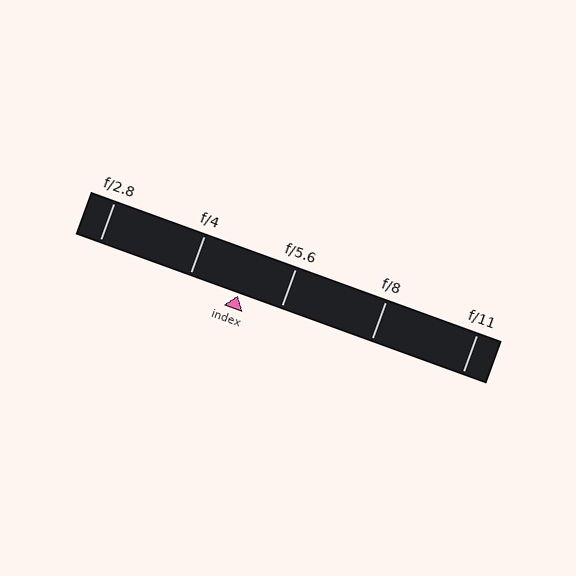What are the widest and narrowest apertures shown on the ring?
The widest aperture shown is f/2.8 and the narrowest is f/11.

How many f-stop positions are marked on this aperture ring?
There are 5 f-stop positions marked.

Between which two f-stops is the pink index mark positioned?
The index mark is between f/4 and f/5.6.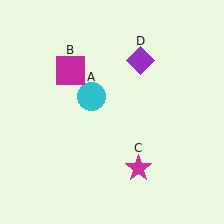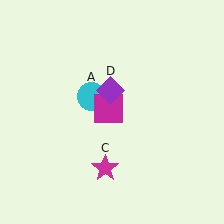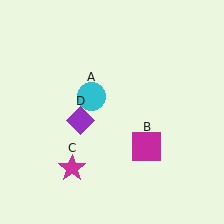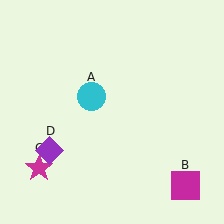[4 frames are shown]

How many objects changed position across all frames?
3 objects changed position: magenta square (object B), magenta star (object C), purple diamond (object D).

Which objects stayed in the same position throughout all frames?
Cyan circle (object A) remained stationary.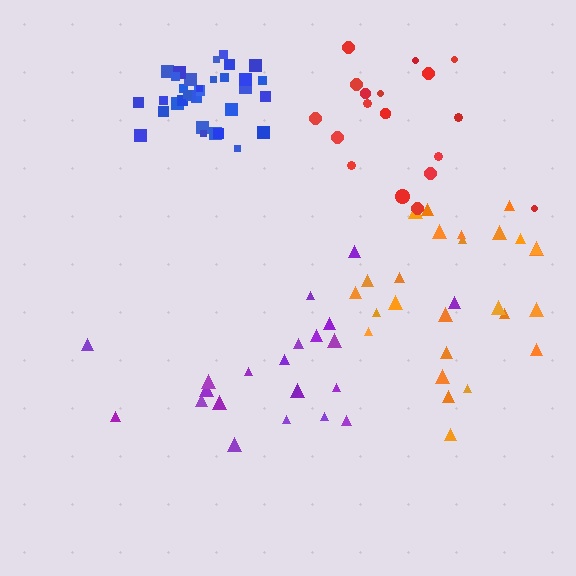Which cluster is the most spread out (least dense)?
Purple.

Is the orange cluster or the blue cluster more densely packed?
Blue.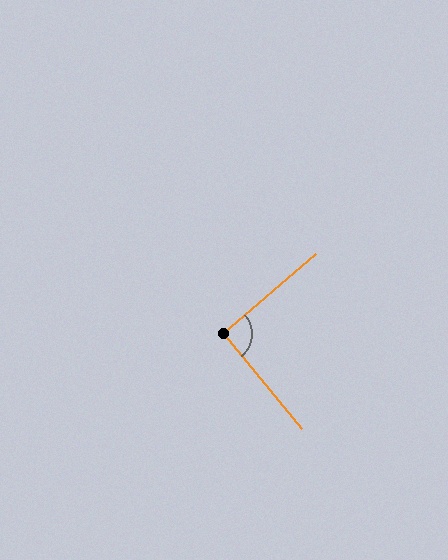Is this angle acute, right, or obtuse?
It is approximately a right angle.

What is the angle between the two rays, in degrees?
Approximately 91 degrees.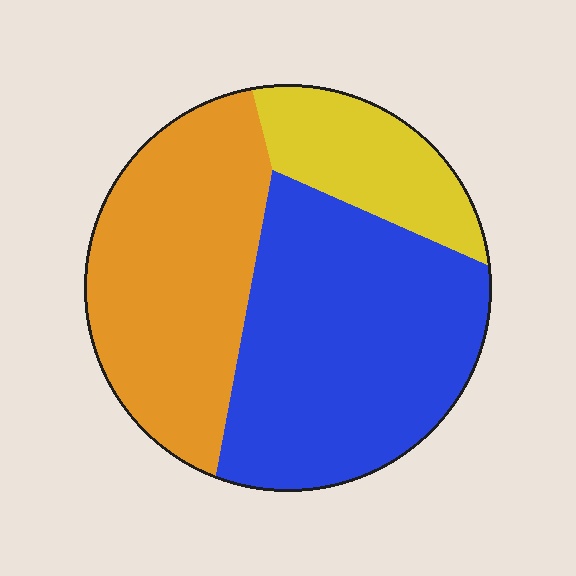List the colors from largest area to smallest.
From largest to smallest: blue, orange, yellow.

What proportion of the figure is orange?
Orange takes up about three eighths (3/8) of the figure.